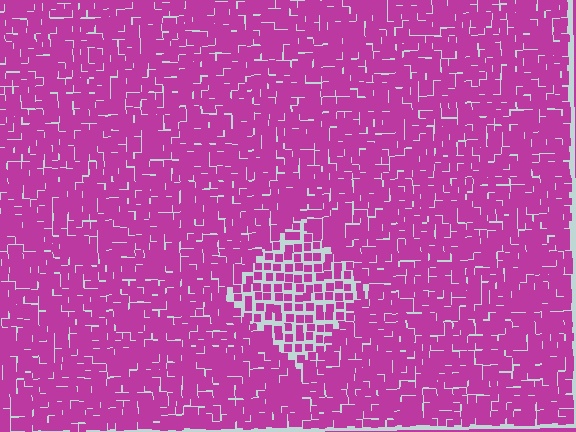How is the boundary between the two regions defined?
The boundary is defined by a change in element density (approximately 1.8x ratio). All elements are the same color, size, and shape.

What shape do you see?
I see a diamond.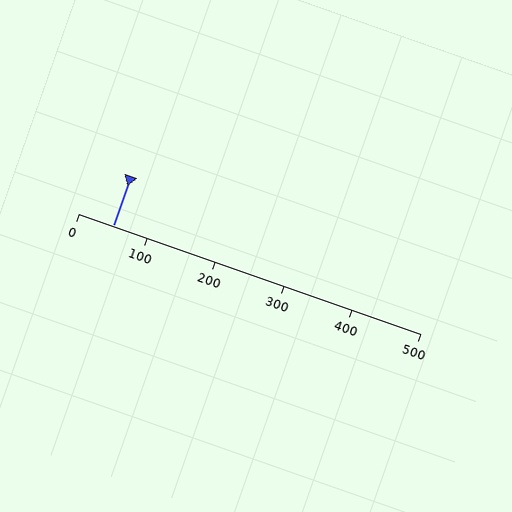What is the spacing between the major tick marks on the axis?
The major ticks are spaced 100 apart.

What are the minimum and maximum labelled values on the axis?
The axis runs from 0 to 500.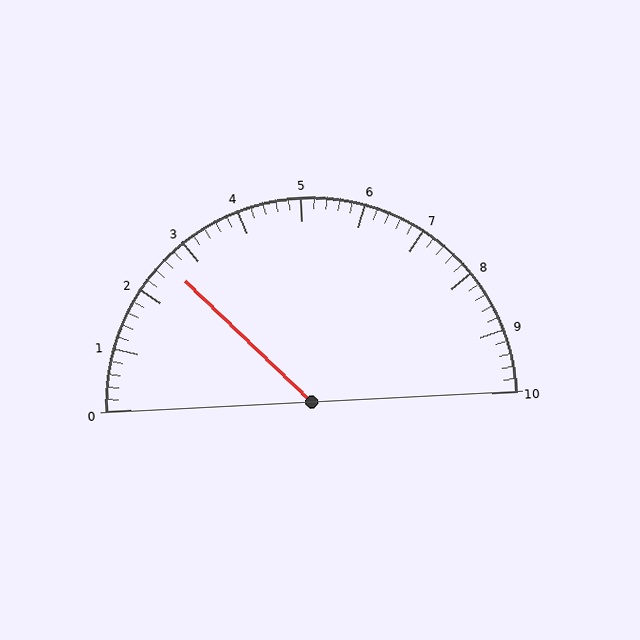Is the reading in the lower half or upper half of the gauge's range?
The reading is in the lower half of the range (0 to 10).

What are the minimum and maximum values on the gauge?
The gauge ranges from 0 to 10.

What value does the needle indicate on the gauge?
The needle indicates approximately 2.6.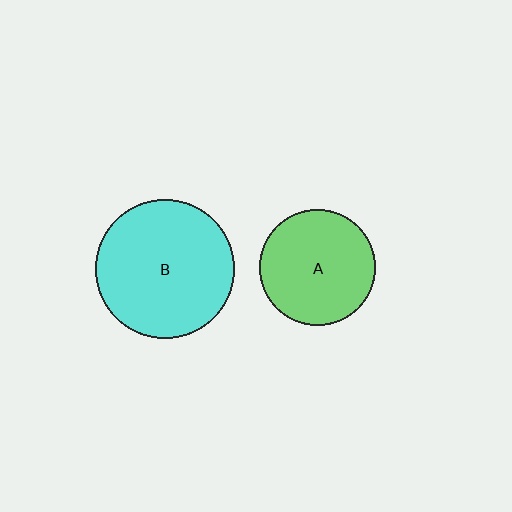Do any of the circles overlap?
No, none of the circles overlap.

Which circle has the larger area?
Circle B (cyan).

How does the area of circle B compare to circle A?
Approximately 1.5 times.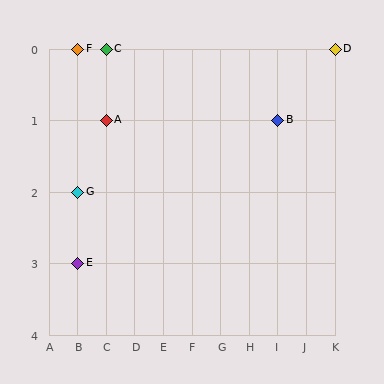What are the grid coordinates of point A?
Point A is at grid coordinates (C, 1).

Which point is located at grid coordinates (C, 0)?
Point C is at (C, 0).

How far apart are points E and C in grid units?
Points E and C are 1 column and 3 rows apart (about 3.2 grid units diagonally).